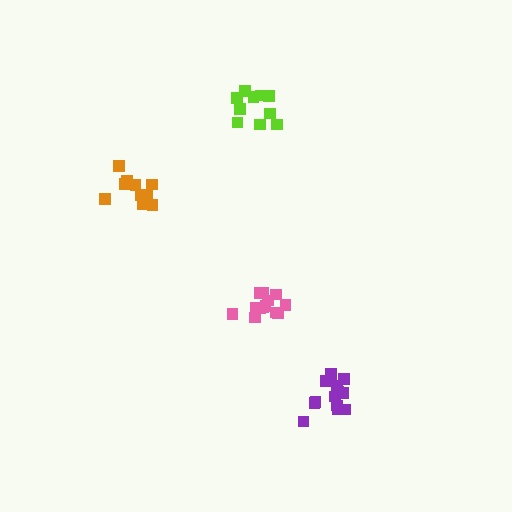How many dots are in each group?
Group 1: 10 dots, Group 2: 13 dots, Group 3: 10 dots, Group 4: 13 dots (46 total).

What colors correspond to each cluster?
The clusters are colored: orange, purple, lime, pink.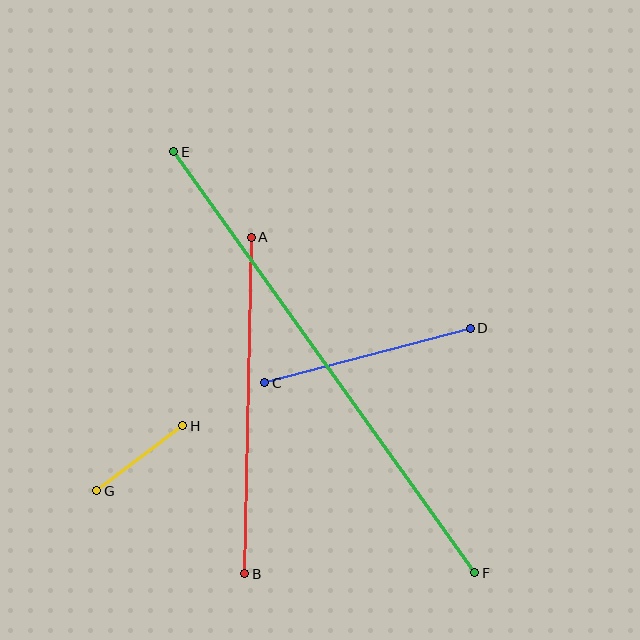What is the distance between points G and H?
The distance is approximately 108 pixels.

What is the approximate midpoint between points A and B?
The midpoint is at approximately (248, 406) pixels.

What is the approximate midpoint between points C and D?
The midpoint is at approximately (367, 356) pixels.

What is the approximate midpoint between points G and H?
The midpoint is at approximately (140, 458) pixels.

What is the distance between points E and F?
The distance is approximately 517 pixels.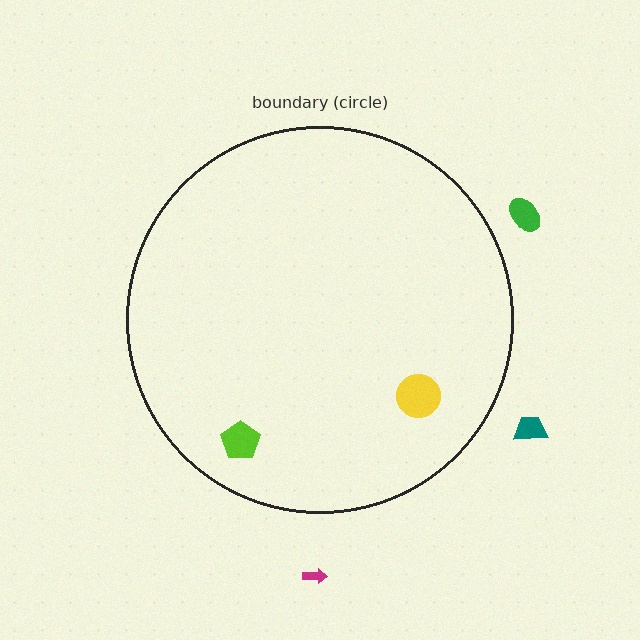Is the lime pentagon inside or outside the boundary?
Inside.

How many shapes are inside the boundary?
2 inside, 3 outside.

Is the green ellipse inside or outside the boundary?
Outside.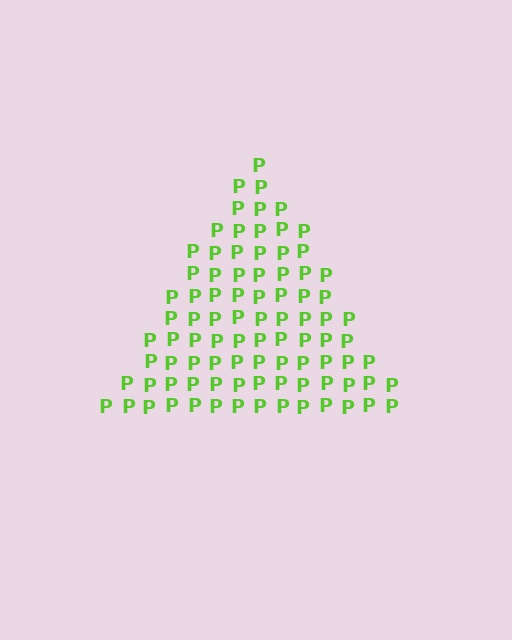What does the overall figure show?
The overall figure shows a triangle.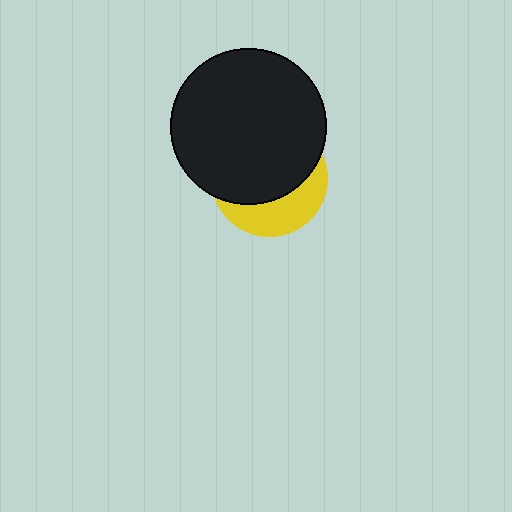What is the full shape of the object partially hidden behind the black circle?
The partially hidden object is a yellow circle.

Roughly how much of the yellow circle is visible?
A small part of it is visible (roughly 34%).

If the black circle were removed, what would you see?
You would see the complete yellow circle.